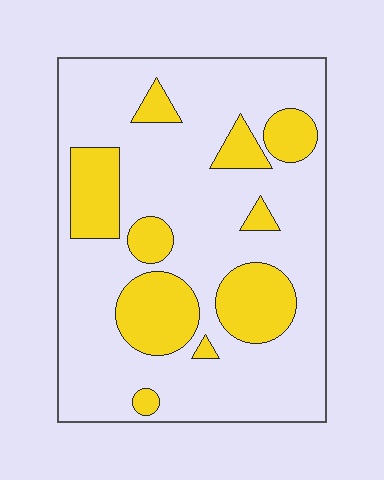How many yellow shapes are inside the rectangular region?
10.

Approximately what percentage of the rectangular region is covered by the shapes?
Approximately 25%.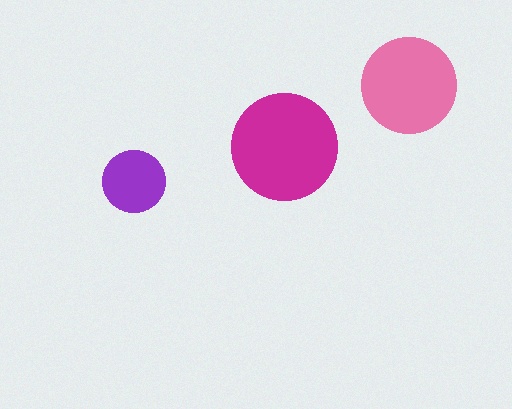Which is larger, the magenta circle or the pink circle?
The magenta one.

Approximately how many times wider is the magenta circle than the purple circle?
About 1.5 times wider.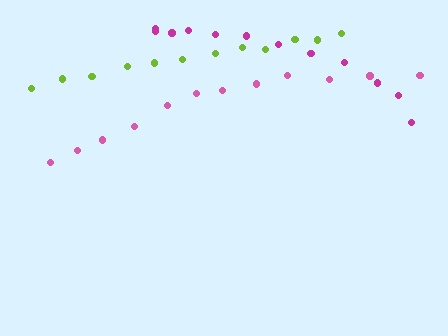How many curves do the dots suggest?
There are 3 distinct paths.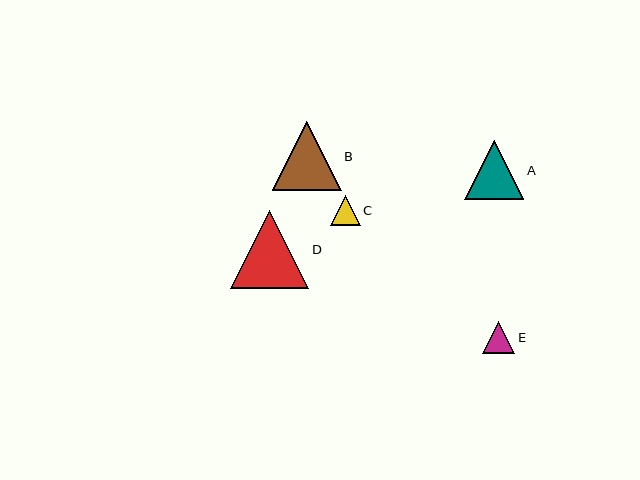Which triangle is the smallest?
Triangle C is the smallest with a size of approximately 30 pixels.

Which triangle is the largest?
Triangle D is the largest with a size of approximately 78 pixels.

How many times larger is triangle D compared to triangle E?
Triangle D is approximately 2.4 times the size of triangle E.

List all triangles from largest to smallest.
From largest to smallest: D, B, A, E, C.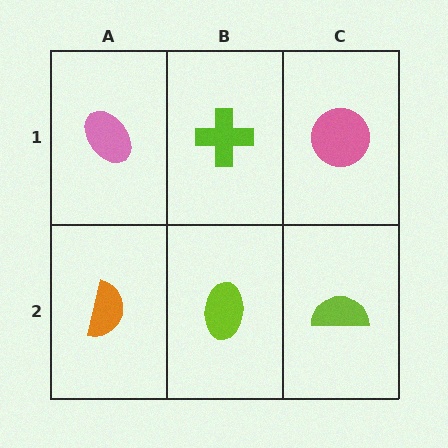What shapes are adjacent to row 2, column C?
A pink circle (row 1, column C), a lime ellipse (row 2, column B).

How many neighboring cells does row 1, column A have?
2.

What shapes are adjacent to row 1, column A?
An orange semicircle (row 2, column A), a lime cross (row 1, column B).